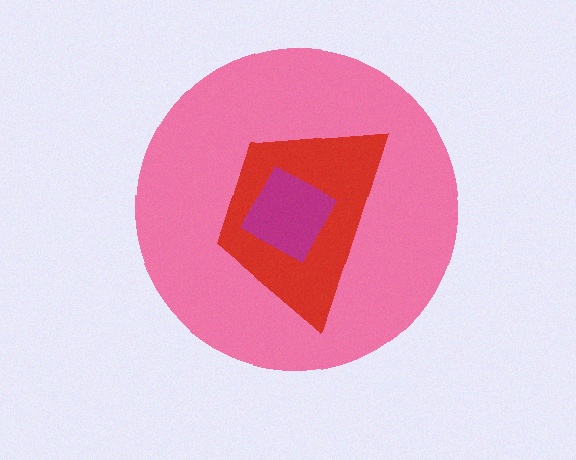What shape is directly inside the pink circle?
The red trapezoid.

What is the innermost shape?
The magenta diamond.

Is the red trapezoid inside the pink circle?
Yes.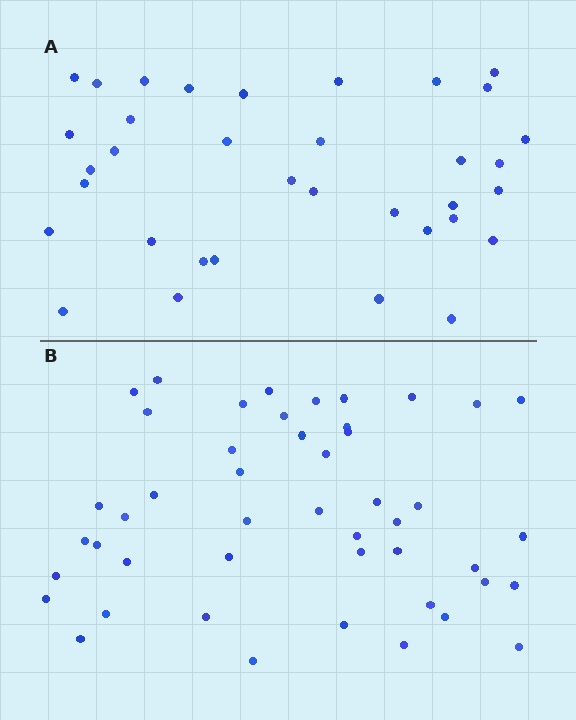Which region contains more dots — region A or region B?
Region B (the bottom region) has more dots.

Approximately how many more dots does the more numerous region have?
Region B has roughly 12 or so more dots than region A.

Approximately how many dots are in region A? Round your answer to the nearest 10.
About 40 dots. (The exact count is 35, which rounds to 40.)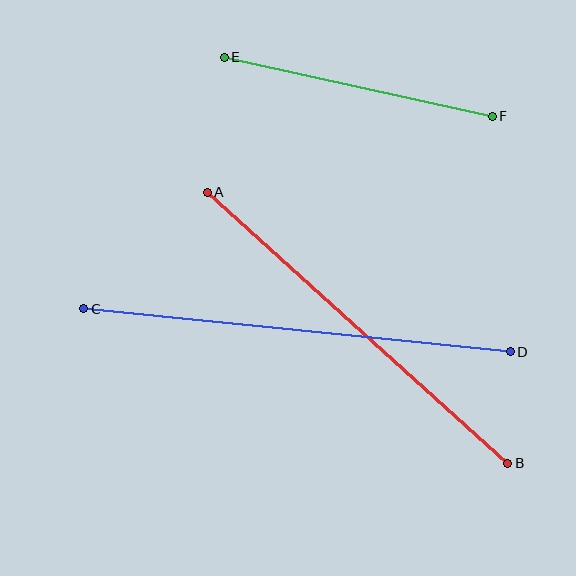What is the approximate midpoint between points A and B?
The midpoint is at approximately (358, 328) pixels.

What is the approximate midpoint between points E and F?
The midpoint is at approximately (358, 87) pixels.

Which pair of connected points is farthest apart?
Points C and D are farthest apart.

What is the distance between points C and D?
The distance is approximately 428 pixels.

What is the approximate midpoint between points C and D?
The midpoint is at approximately (297, 330) pixels.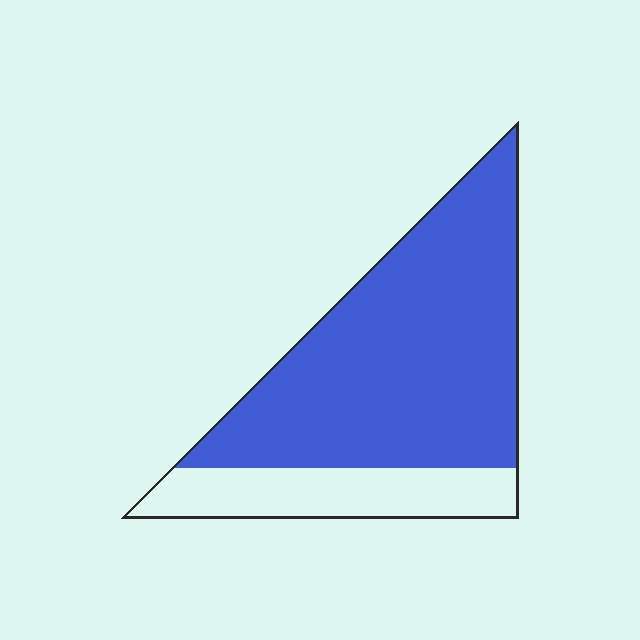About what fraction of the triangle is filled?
About three quarters (3/4).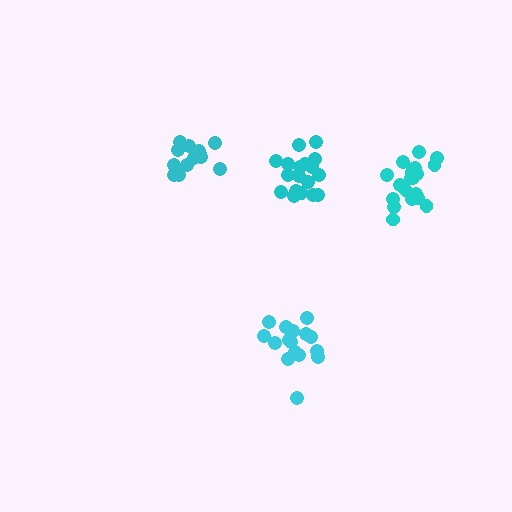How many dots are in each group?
Group 1: 14 dots, Group 2: 18 dots, Group 3: 19 dots, Group 4: 16 dots (67 total).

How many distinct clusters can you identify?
There are 4 distinct clusters.